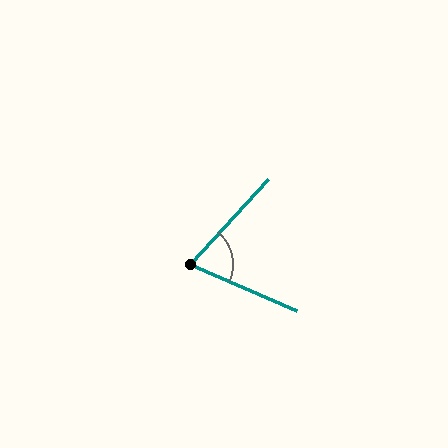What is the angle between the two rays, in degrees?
Approximately 71 degrees.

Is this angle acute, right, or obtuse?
It is acute.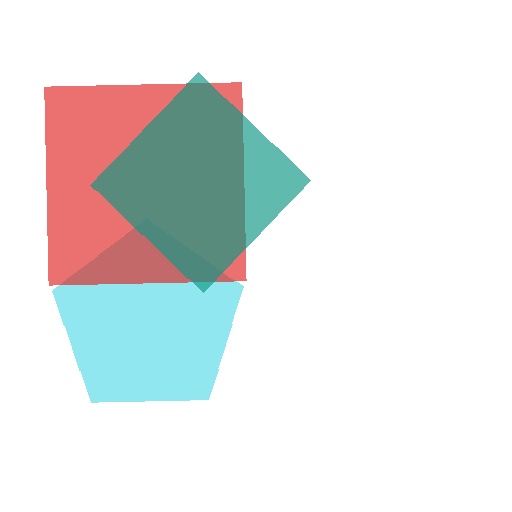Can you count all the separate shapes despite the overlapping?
Yes, there are 3 separate shapes.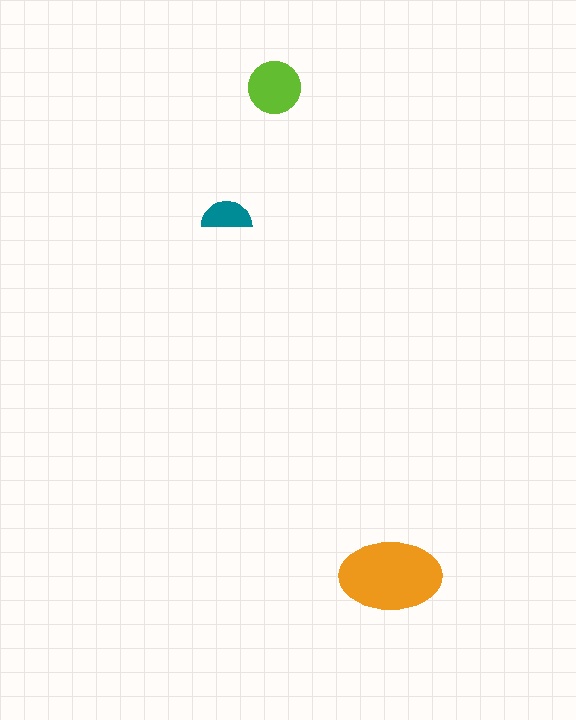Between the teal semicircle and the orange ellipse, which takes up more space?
The orange ellipse.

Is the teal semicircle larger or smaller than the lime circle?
Smaller.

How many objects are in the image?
There are 3 objects in the image.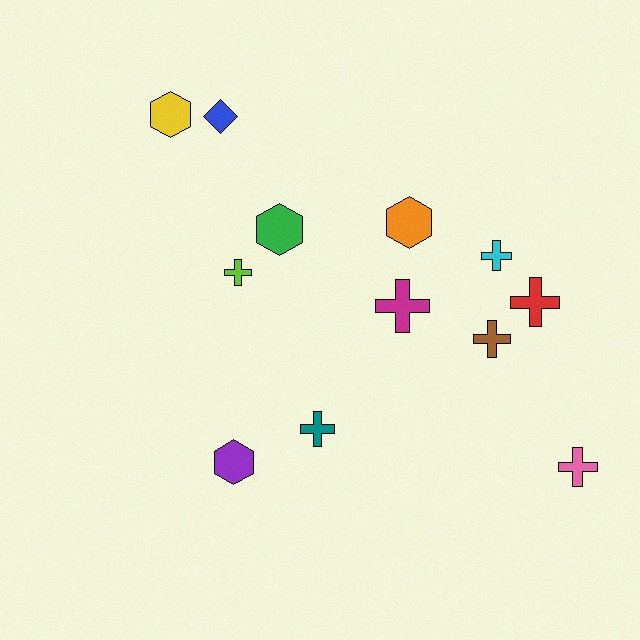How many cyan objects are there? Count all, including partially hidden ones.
There is 1 cyan object.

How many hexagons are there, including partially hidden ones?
There are 4 hexagons.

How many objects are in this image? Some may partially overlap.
There are 12 objects.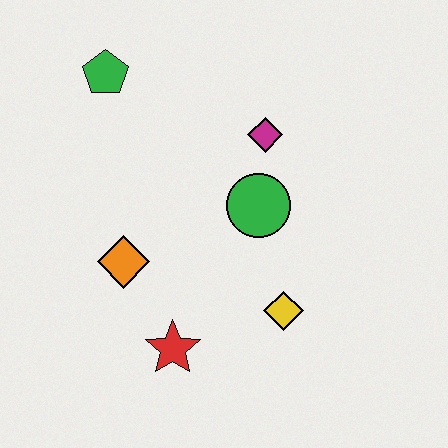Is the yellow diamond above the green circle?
No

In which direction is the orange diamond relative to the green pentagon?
The orange diamond is below the green pentagon.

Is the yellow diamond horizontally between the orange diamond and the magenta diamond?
No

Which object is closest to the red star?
The orange diamond is closest to the red star.